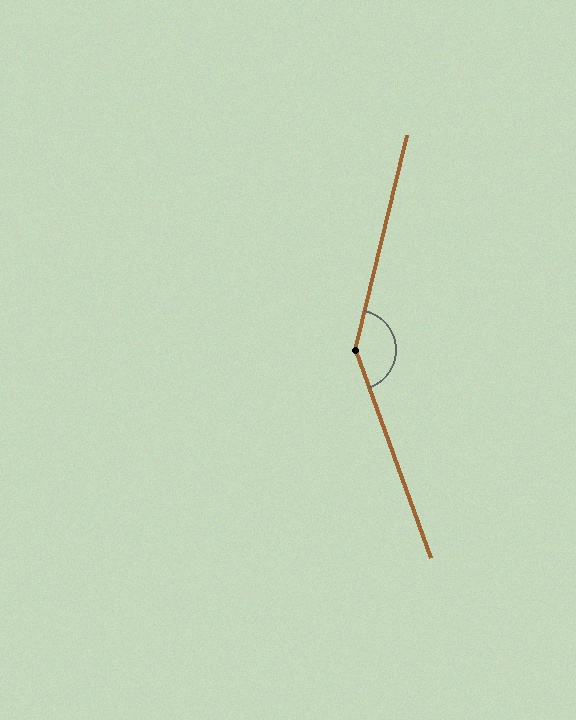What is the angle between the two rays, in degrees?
Approximately 146 degrees.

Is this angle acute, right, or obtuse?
It is obtuse.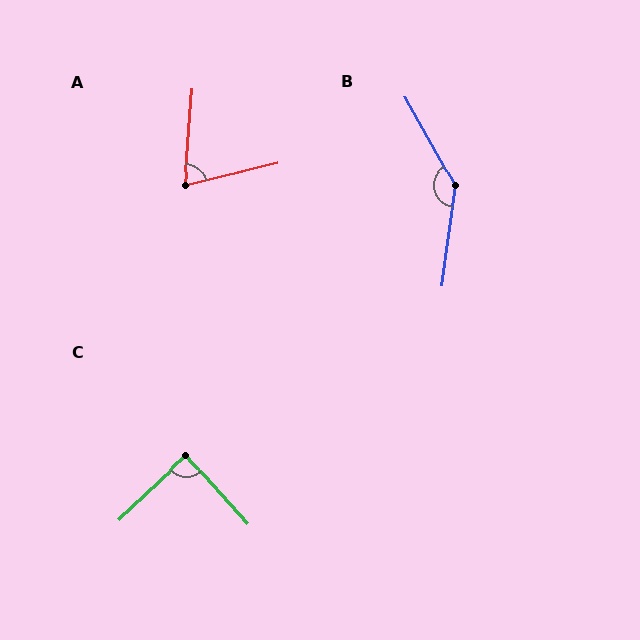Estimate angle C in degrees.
Approximately 89 degrees.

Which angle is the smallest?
A, at approximately 72 degrees.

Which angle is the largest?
B, at approximately 143 degrees.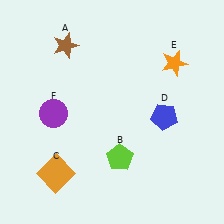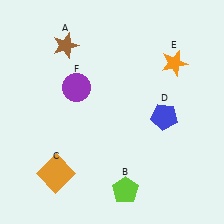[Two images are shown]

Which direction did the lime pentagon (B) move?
The lime pentagon (B) moved down.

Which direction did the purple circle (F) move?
The purple circle (F) moved up.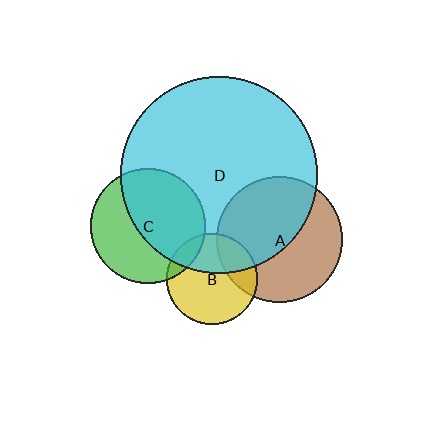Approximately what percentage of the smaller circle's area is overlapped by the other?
Approximately 15%.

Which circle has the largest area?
Circle D (cyan).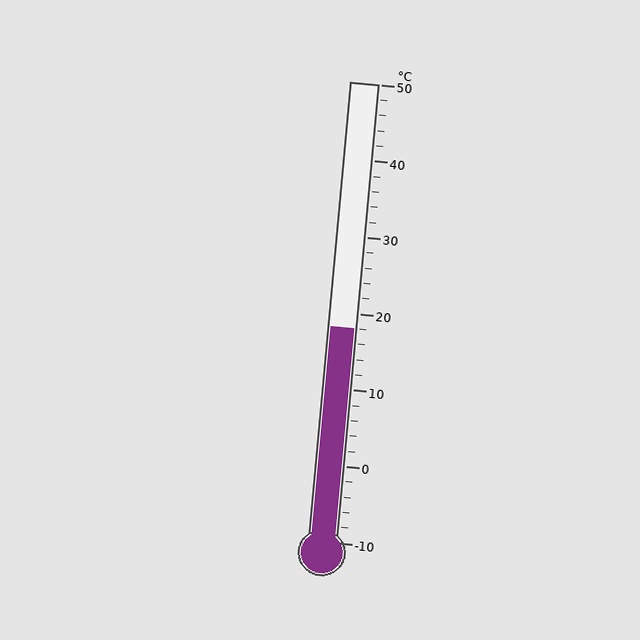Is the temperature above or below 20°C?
The temperature is below 20°C.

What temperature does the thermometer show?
The thermometer shows approximately 18°C.